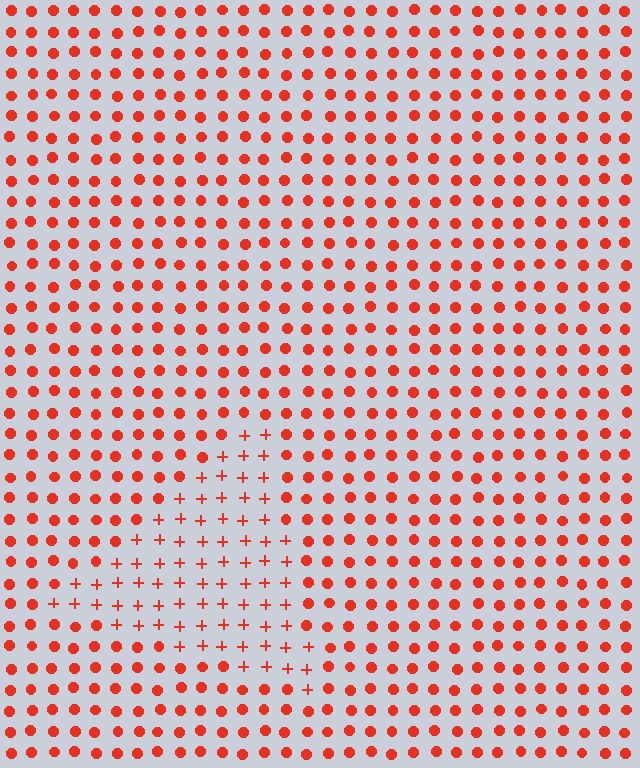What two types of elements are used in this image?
The image uses plus signs inside the triangle region and circles outside it.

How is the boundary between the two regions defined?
The boundary is defined by a change in element shape: plus signs inside vs. circles outside. All elements share the same color and spacing.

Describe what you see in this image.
The image is filled with small red elements arranged in a uniform grid. A triangle-shaped region contains plus signs, while the surrounding area contains circles. The boundary is defined purely by the change in element shape.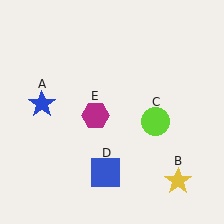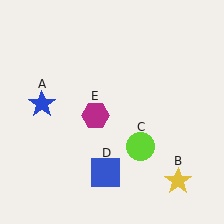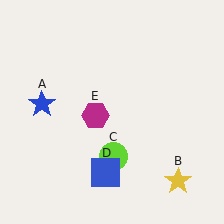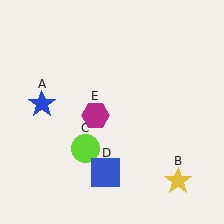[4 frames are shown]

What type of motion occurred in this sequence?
The lime circle (object C) rotated clockwise around the center of the scene.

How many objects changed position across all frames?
1 object changed position: lime circle (object C).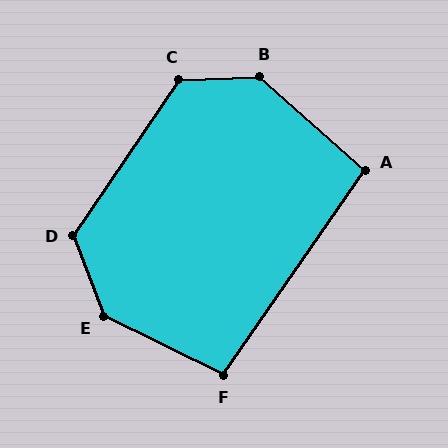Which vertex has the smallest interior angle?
A, at approximately 97 degrees.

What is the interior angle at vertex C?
Approximately 126 degrees (obtuse).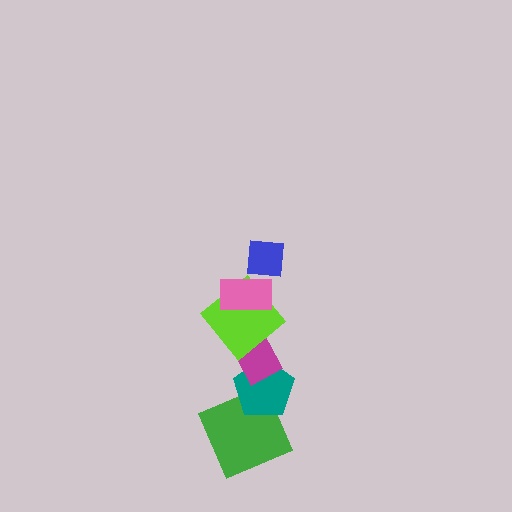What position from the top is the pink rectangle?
The pink rectangle is 2nd from the top.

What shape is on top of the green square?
The teal pentagon is on top of the green square.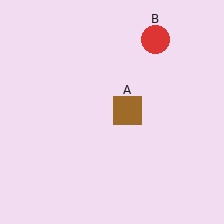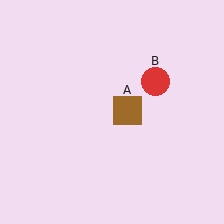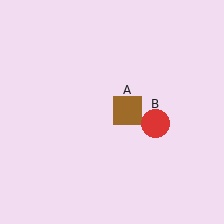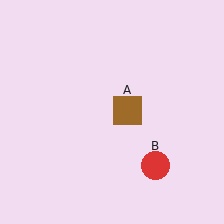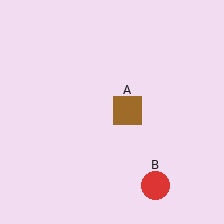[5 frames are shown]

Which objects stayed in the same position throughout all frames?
Brown square (object A) remained stationary.